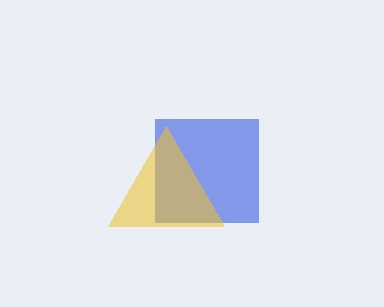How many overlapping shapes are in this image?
There are 2 overlapping shapes in the image.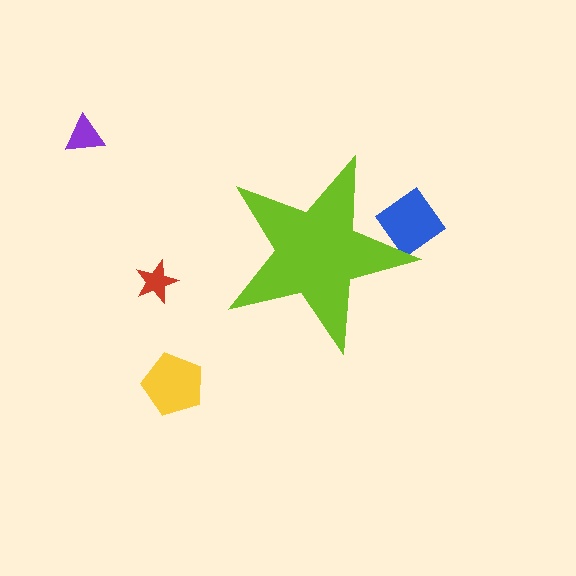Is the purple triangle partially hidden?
No, the purple triangle is fully visible.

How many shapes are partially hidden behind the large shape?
1 shape is partially hidden.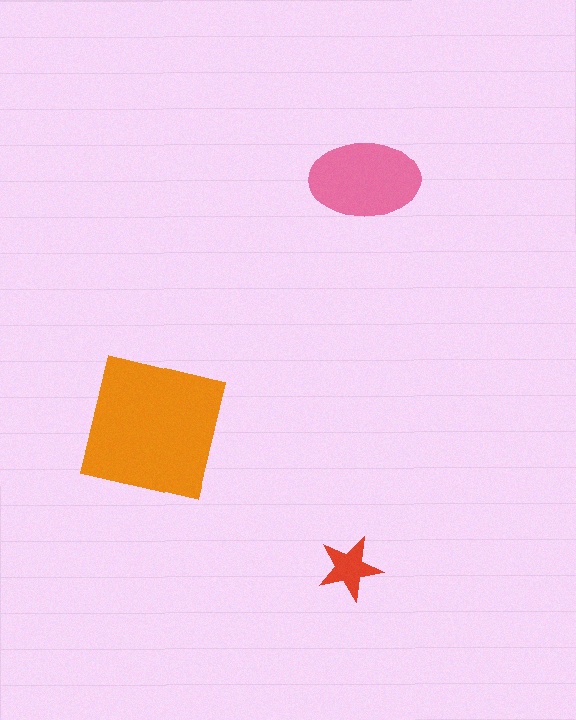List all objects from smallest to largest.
The red star, the pink ellipse, the orange square.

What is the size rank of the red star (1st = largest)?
3rd.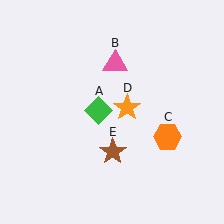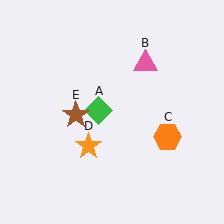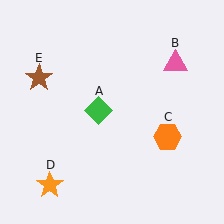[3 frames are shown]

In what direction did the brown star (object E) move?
The brown star (object E) moved up and to the left.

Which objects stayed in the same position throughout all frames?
Green diamond (object A) and orange hexagon (object C) remained stationary.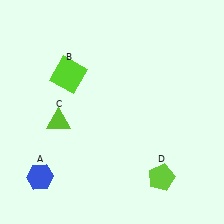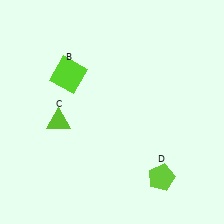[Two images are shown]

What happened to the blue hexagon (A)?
The blue hexagon (A) was removed in Image 2. It was in the bottom-left area of Image 1.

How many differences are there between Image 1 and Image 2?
There is 1 difference between the two images.